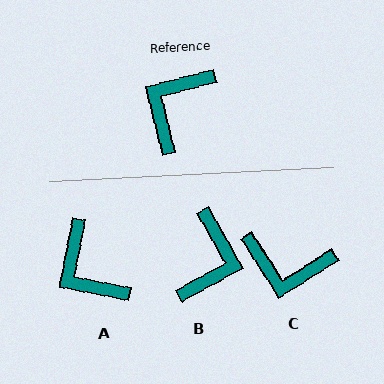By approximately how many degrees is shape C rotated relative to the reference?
Approximately 109 degrees counter-clockwise.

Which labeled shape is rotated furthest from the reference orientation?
B, about 165 degrees away.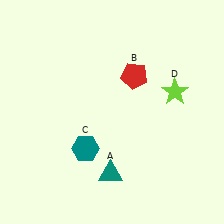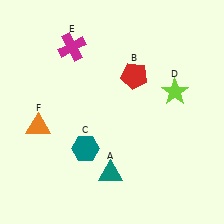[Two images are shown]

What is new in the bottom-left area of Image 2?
An orange triangle (F) was added in the bottom-left area of Image 2.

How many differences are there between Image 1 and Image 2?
There are 2 differences between the two images.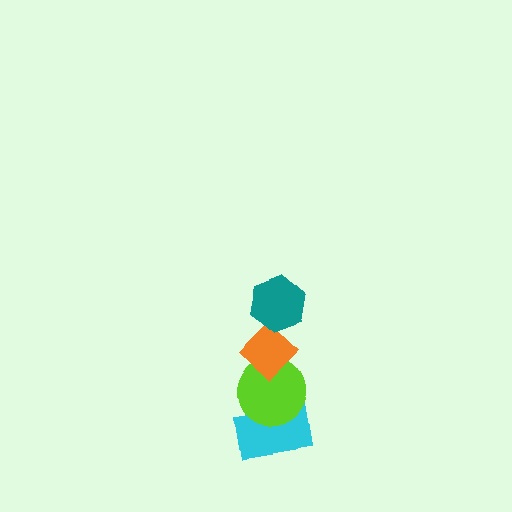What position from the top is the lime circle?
The lime circle is 3rd from the top.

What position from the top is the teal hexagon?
The teal hexagon is 1st from the top.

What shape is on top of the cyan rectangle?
The lime circle is on top of the cyan rectangle.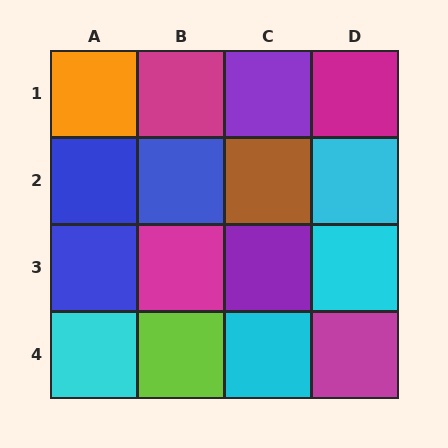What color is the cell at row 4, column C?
Cyan.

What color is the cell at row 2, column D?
Cyan.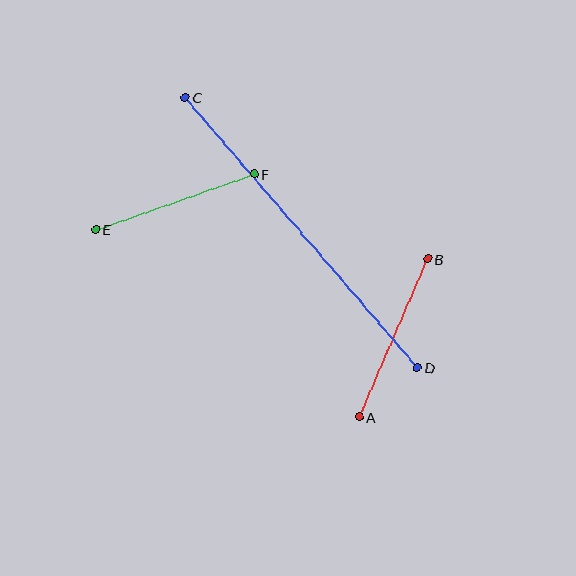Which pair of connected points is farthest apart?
Points C and D are farthest apart.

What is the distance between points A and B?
The distance is approximately 172 pixels.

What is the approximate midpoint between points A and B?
The midpoint is at approximately (393, 338) pixels.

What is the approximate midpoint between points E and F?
The midpoint is at approximately (175, 202) pixels.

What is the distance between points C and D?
The distance is approximately 357 pixels.